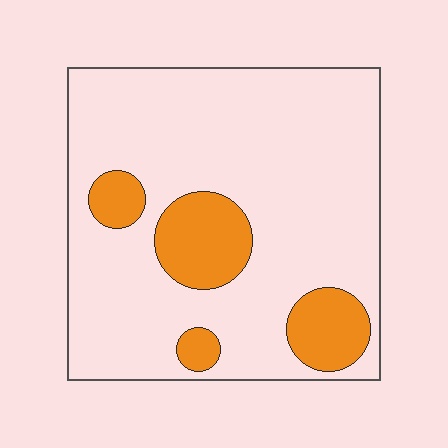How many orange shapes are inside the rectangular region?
4.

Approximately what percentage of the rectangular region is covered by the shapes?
Approximately 20%.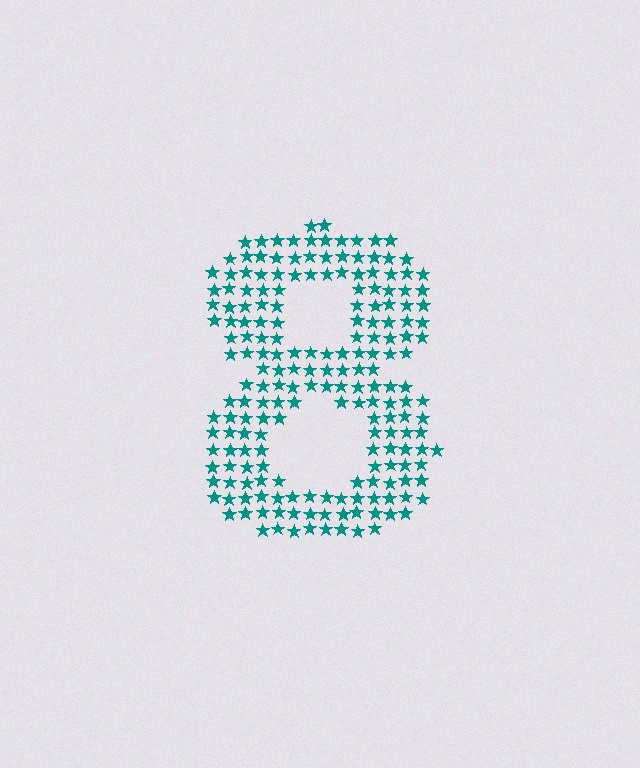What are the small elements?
The small elements are stars.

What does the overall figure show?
The overall figure shows the digit 8.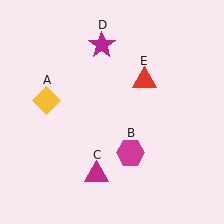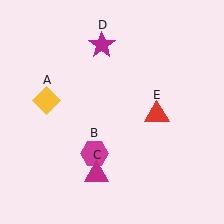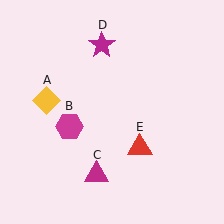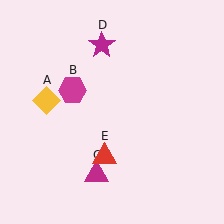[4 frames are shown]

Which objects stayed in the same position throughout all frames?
Yellow diamond (object A) and magenta triangle (object C) and magenta star (object D) remained stationary.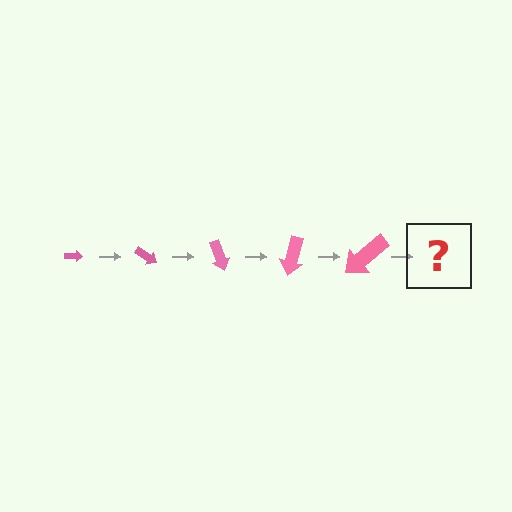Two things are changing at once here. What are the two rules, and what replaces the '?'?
The two rules are that the arrow grows larger each step and it rotates 35 degrees each step. The '?' should be an arrow, larger than the previous one and rotated 175 degrees from the start.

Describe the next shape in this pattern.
It should be an arrow, larger than the previous one and rotated 175 degrees from the start.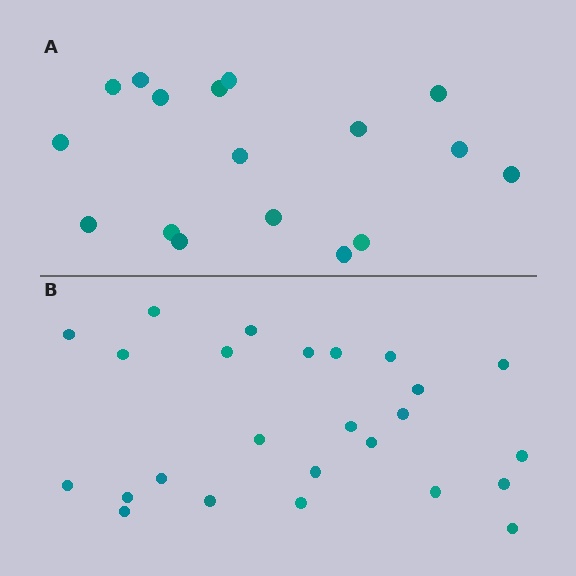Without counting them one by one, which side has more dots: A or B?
Region B (the bottom region) has more dots.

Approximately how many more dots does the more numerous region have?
Region B has roughly 8 or so more dots than region A.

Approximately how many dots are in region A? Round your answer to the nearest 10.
About 20 dots. (The exact count is 17, which rounds to 20.)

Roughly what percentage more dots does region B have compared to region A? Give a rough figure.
About 45% more.